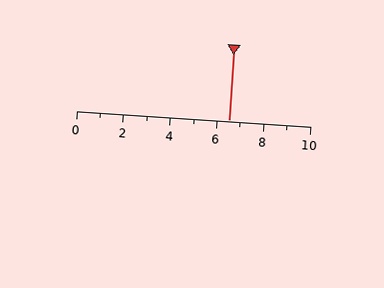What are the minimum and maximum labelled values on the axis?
The axis runs from 0 to 10.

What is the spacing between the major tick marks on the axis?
The major ticks are spaced 2 apart.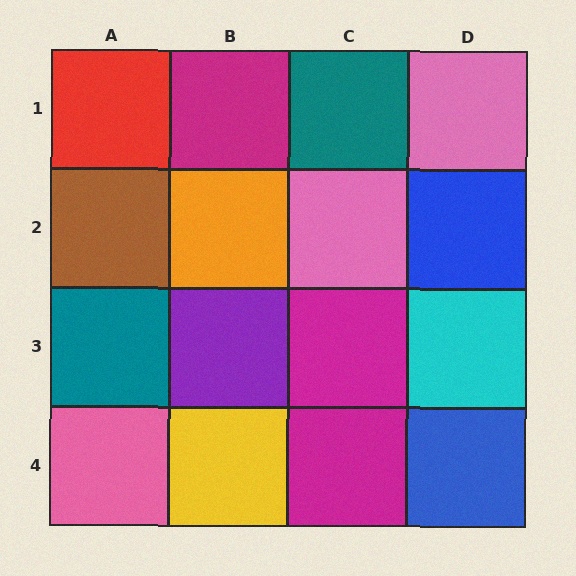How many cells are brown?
1 cell is brown.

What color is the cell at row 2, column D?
Blue.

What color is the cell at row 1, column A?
Red.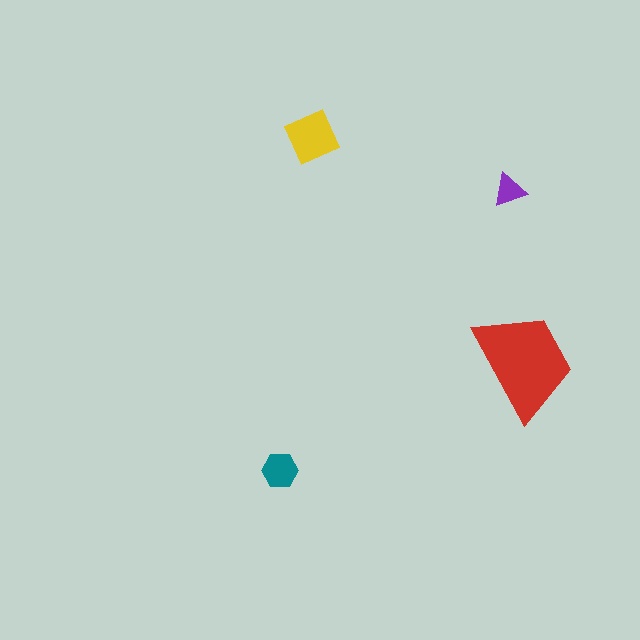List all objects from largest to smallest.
The red trapezoid, the yellow diamond, the teal hexagon, the purple triangle.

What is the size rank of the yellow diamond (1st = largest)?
2nd.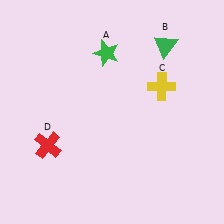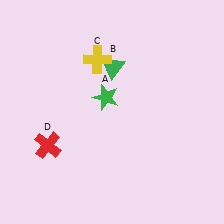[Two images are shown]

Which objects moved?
The objects that moved are: the green star (A), the green triangle (B), the yellow cross (C).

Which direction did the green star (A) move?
The green star (A) moved down.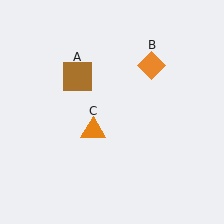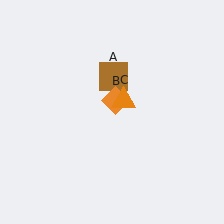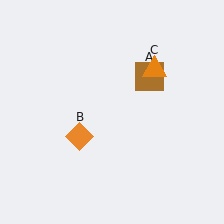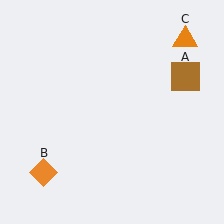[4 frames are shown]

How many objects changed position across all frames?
3 objects changed position: brown square (object A), orange diamond (object B), orange triangle (object C).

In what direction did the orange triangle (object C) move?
The orange triangle (object C) moved up and to the right.